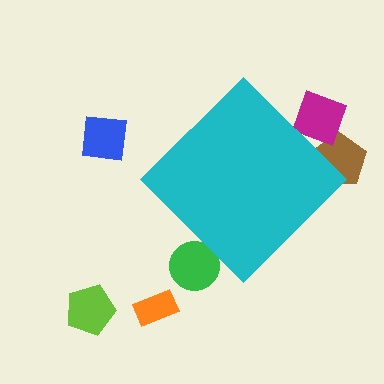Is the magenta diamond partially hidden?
Yes, the magenta diamond is partially hidden behind the cyan diamond.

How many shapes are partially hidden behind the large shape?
3 shapes are partially hidden.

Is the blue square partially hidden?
No, the blue square is fully visible.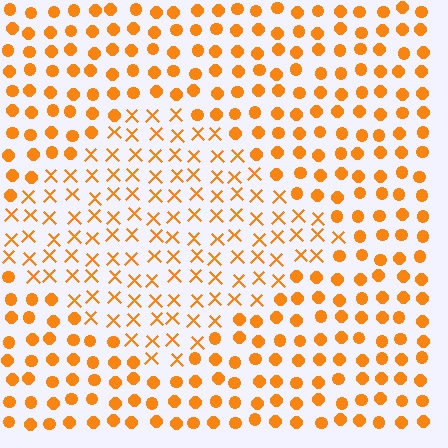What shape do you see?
I see a diamond.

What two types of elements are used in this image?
The image uses X marks inside the diamond region and circles outside it.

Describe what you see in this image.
The image is filled with small orange elements arranged in a uniform grid. A diamond-shaped region contains X marks, while the surrounding area contains circles. The boundary is defined purely by the change in element shape.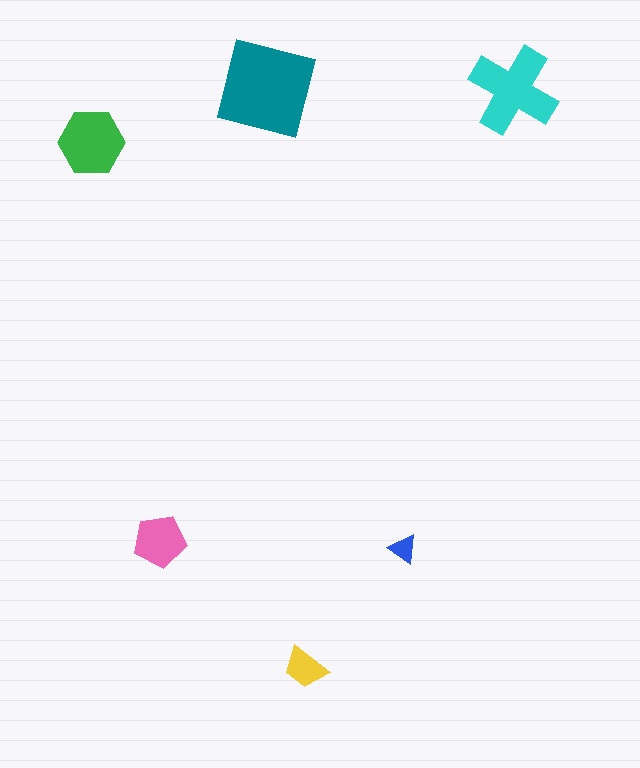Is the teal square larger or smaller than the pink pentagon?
Larger.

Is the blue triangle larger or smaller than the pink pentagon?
Smaller.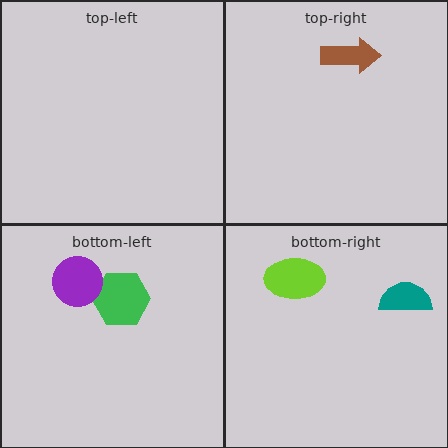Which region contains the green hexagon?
The bottom-left region.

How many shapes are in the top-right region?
1.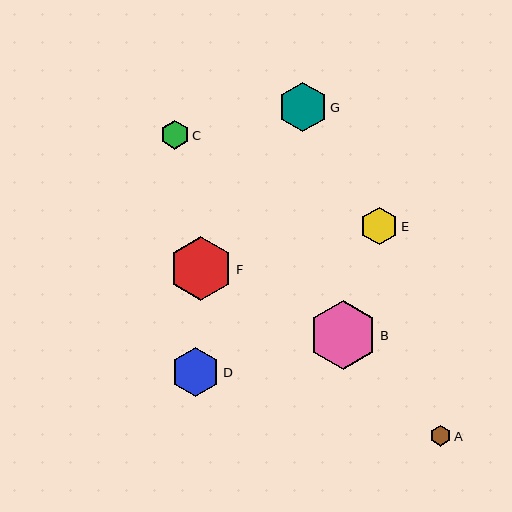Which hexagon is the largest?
Hexagon B is the largest with a size of approximately 69 pixels.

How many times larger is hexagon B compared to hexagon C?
Hexagon B is approximately 2.4 times the size of hexagon C.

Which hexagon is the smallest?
Hexagon A is the smallest with a size of approximately 21 pixels.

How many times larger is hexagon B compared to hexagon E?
Hexagon B is approximately 1.8 times the size of hexagon E.